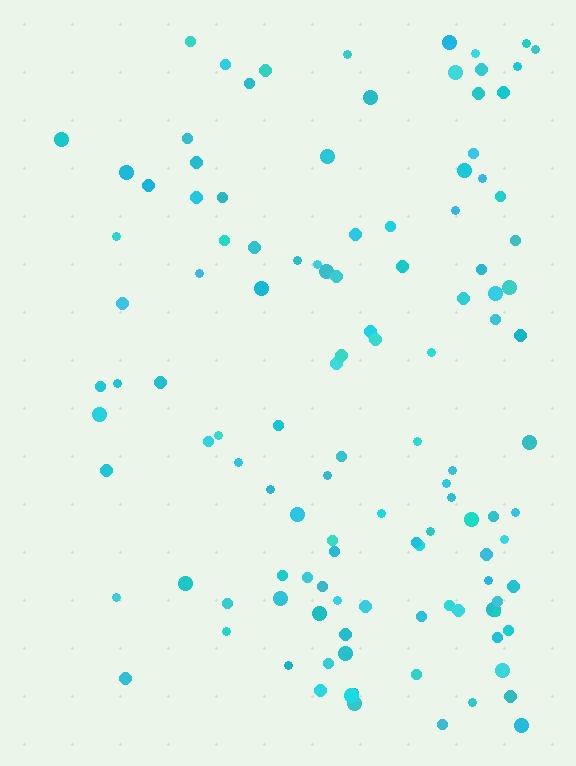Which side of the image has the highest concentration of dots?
The right.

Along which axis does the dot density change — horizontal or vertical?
Horizontal.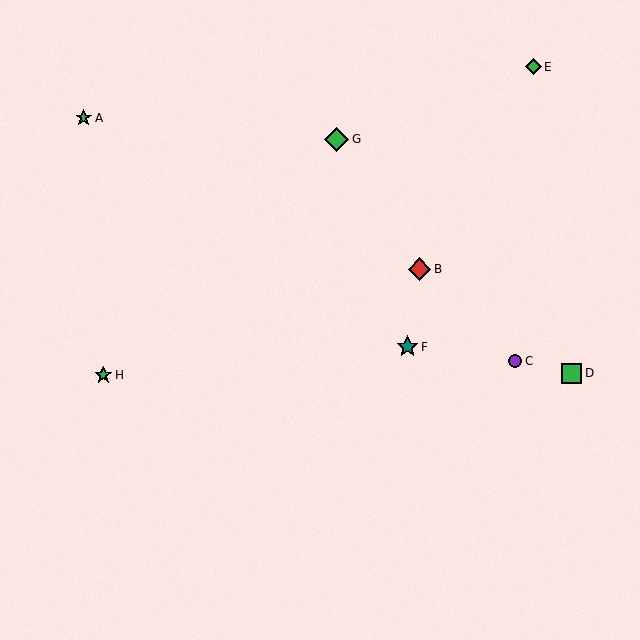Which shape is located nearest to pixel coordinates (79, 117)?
The green star (labeled A) at (84, 118) is nearest to that location.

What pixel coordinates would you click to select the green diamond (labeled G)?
Click at (337, 139) to select the green diamond G.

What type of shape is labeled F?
Shape F is a teal star.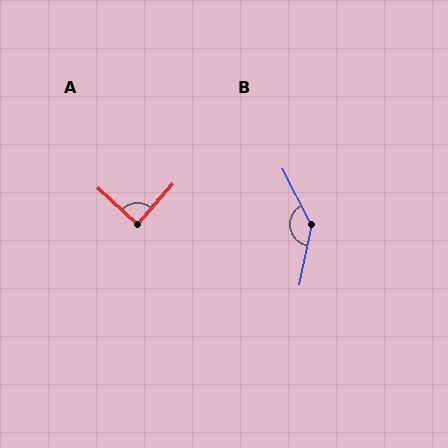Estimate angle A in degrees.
Approximately 88 degrees.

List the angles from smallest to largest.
A (88°), B (141°).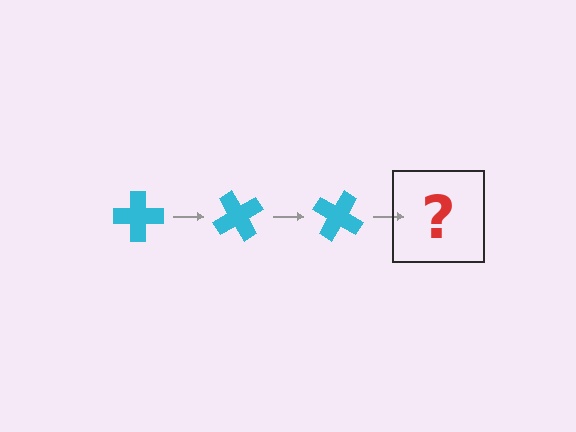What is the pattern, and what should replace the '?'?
The pattern is that the cross rotates 60 degrees each step. The '?' should be a cyan cross rotated 180 degrees.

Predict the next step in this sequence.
The next step is a cyan cross rotated 180 degrees.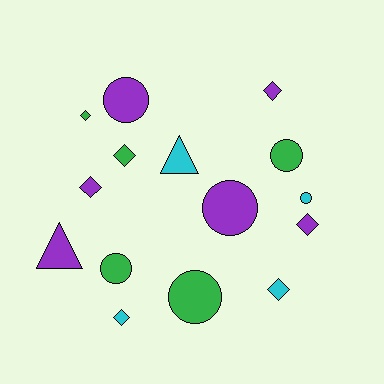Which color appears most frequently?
Purple, with 6 objects.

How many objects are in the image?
There are 15 objects.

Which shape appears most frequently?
Diamond, with 7 objects.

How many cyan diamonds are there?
There are 2 cyan diamonds.